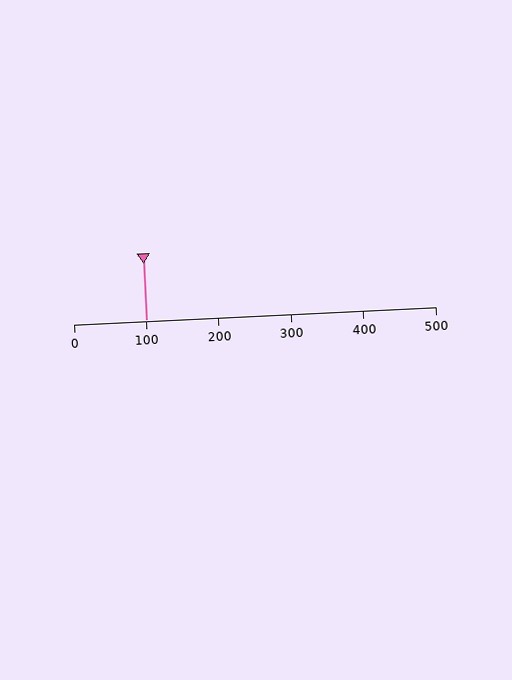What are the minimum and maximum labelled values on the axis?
The axis runs from 0 to 500.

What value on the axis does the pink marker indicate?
The marker indicates approximately 100.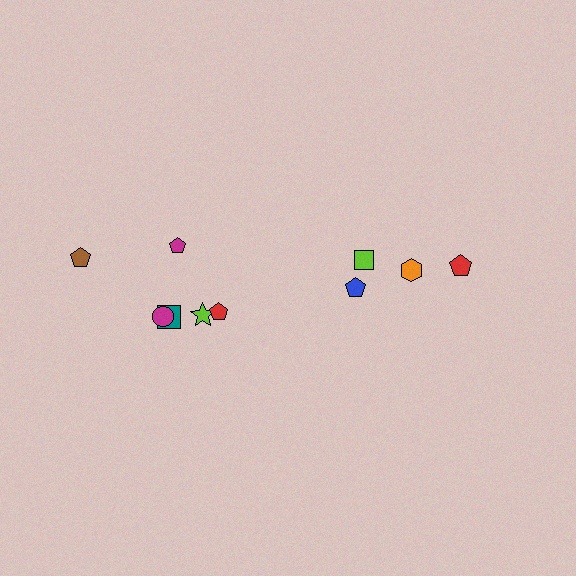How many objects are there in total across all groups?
There are 10 objects.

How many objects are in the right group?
There are 4 objects.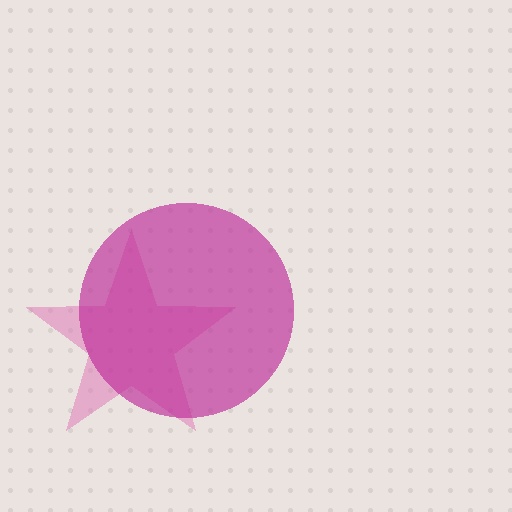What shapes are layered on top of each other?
The layered shapes are: a pink star, a magenta circle.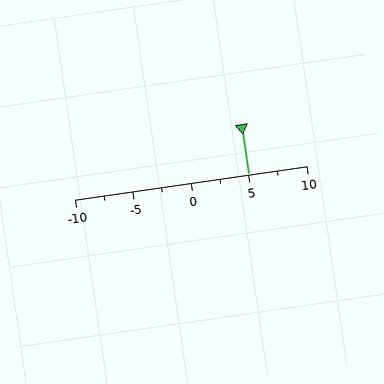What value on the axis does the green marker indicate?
The marker indicates approximately 5.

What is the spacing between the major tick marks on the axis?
The major ticks are spaced 5 apart.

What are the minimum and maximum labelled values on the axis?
The axis runs from -10 to 10.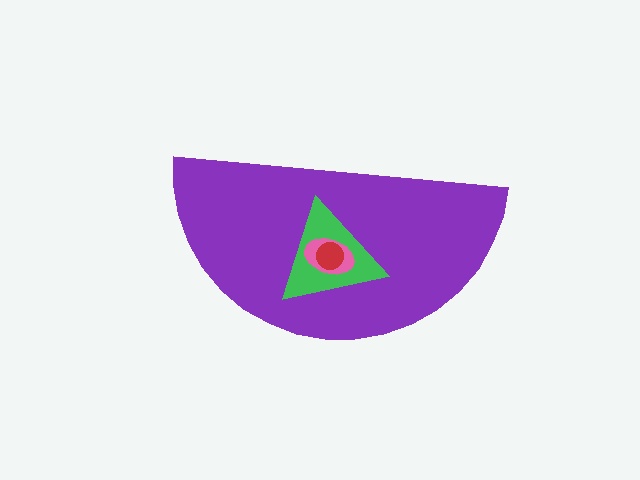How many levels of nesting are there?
4.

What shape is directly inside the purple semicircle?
The green triangle.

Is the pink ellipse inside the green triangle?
Yes.